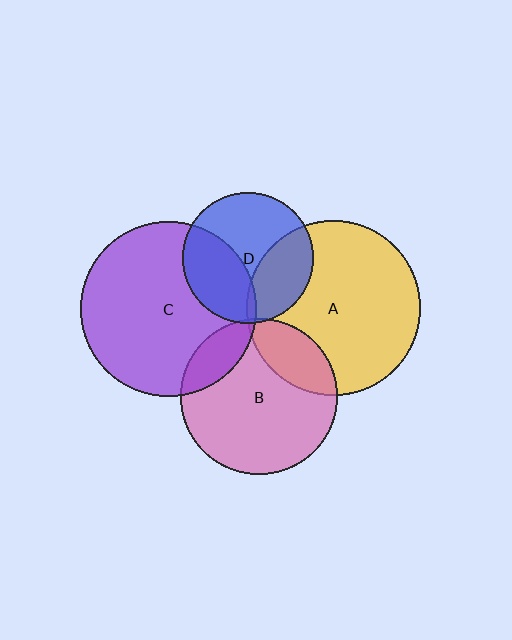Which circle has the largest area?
Circle C (purple).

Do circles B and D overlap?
Yes.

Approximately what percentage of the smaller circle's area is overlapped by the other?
Approximately 5%.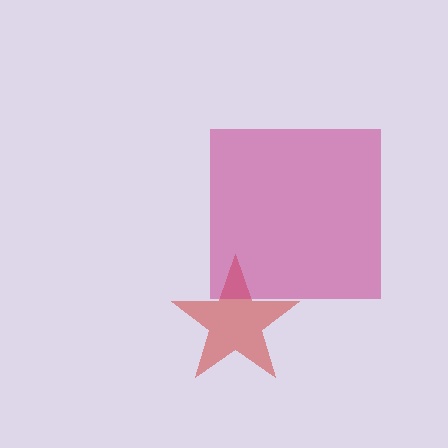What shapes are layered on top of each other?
The layered shapes are: a red star, a magenta square.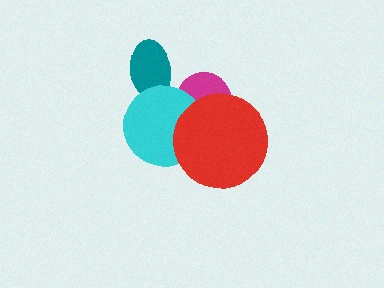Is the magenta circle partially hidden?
Yes, it is partially covered by another shape.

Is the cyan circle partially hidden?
Yes, it is partially covered by another shape.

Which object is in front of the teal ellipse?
The cyan circle is in front of the teal ellipse.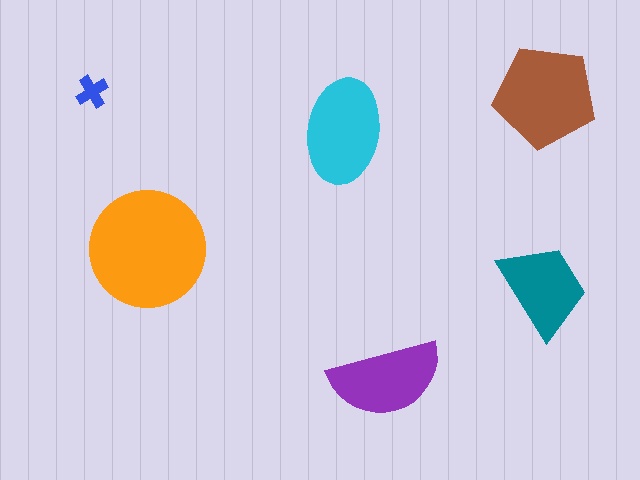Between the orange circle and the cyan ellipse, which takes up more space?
The orange circle.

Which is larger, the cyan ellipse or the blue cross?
The cyan ellipse.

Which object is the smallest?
The blue cross.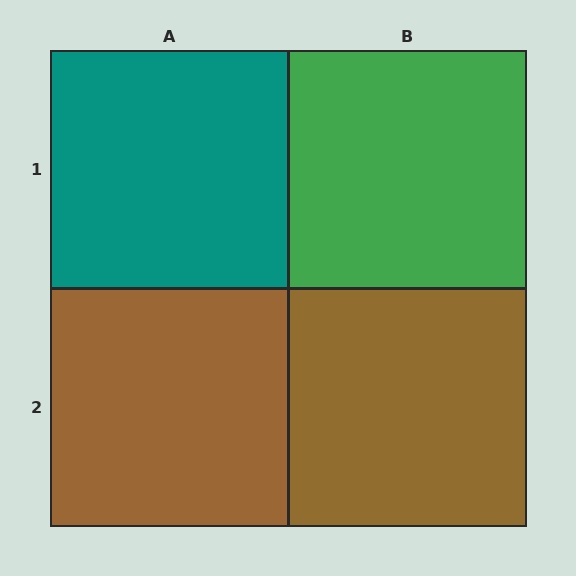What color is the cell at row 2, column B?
Brown.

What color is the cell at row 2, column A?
Brown.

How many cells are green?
1 cell is green.